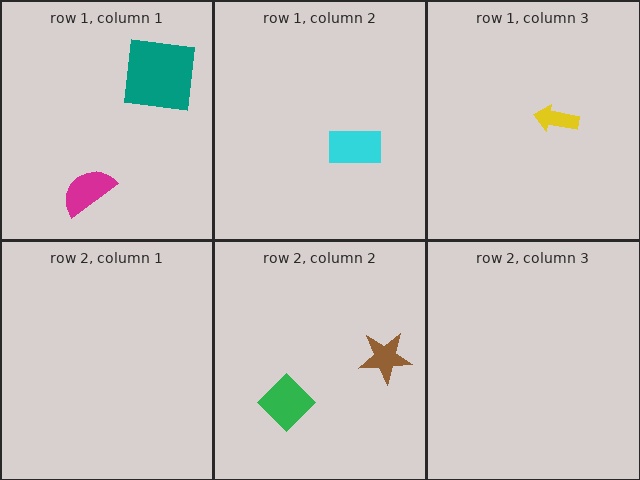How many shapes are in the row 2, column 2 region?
2.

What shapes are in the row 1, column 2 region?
The cyan rectangle.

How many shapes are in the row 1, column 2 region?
1.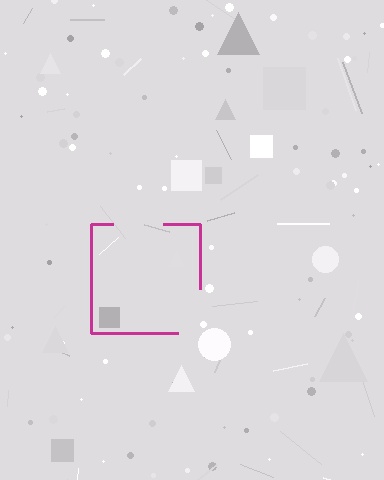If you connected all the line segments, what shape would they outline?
They would outline a square.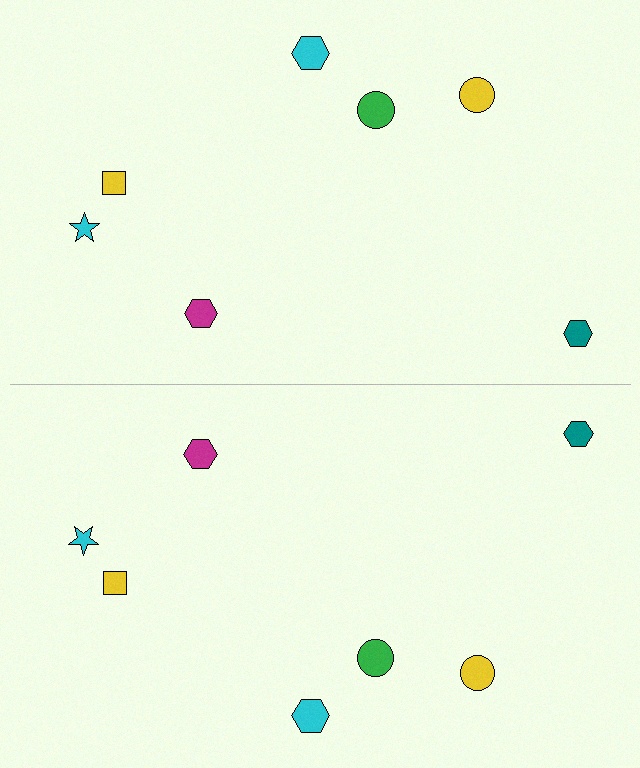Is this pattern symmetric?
Yes, this pattern has bilateral (reflection) symmetry.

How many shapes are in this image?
There are 14 shapes in this image.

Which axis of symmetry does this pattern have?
The pattern has a horizontal axis of symmetry running through the center of the image.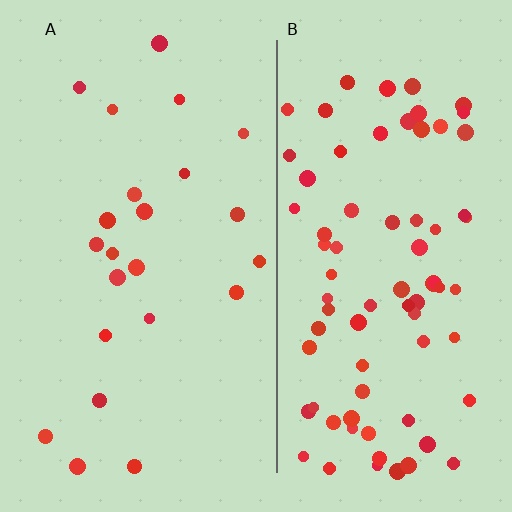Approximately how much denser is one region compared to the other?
Approximately 3.4× — region B over region A.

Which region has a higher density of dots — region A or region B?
B (the right).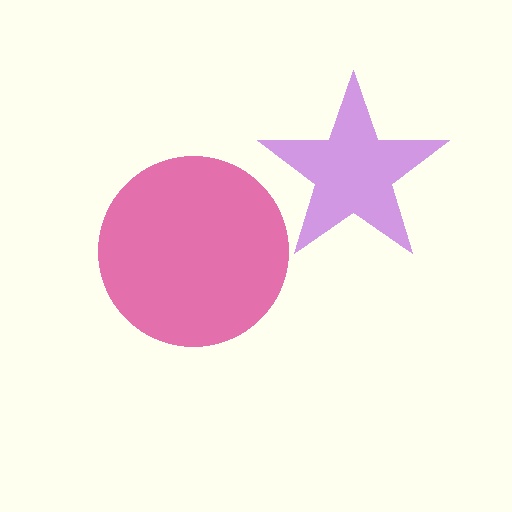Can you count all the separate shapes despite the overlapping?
Yes, there are 2 separate shapes.